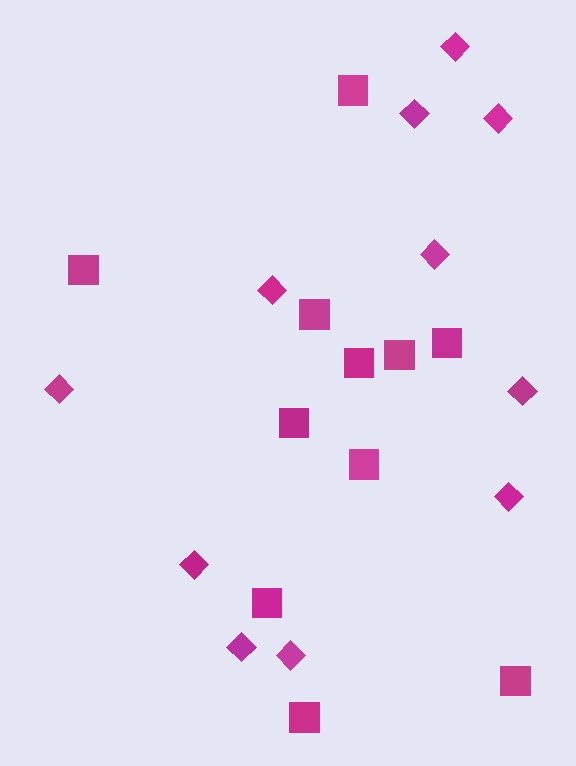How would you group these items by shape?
There are 2 groups: one group of diamonds (11) and one group of squares (11).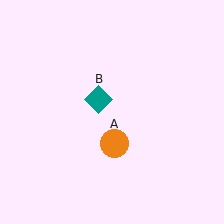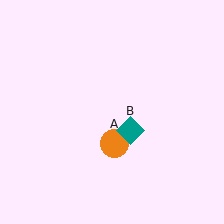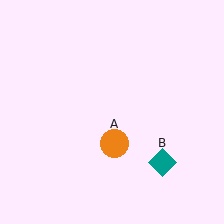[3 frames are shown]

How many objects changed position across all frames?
1 object changed position: teal diamond (object B).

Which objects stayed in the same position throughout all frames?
Orange circle (object A) remained stationary.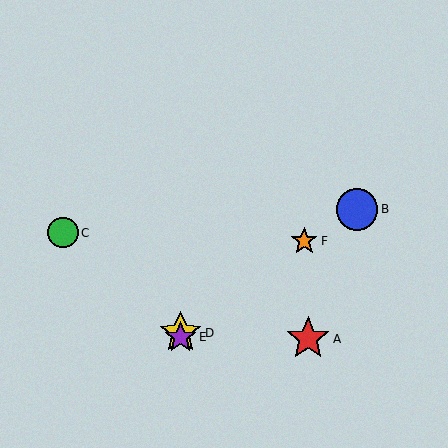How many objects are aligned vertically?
2 objects (D, E) are aligned vertically.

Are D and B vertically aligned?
No, D is at x≈181 and B is at x≈357.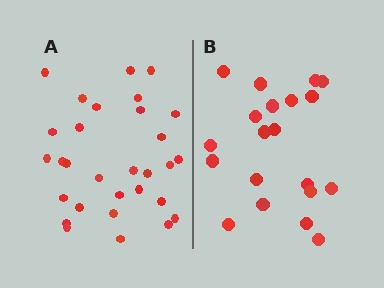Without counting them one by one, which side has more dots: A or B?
Region A (the left region) has more dots.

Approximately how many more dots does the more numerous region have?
Region A has roughly 10 or so more dots than region B.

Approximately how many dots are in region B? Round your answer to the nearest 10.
About 20 dots.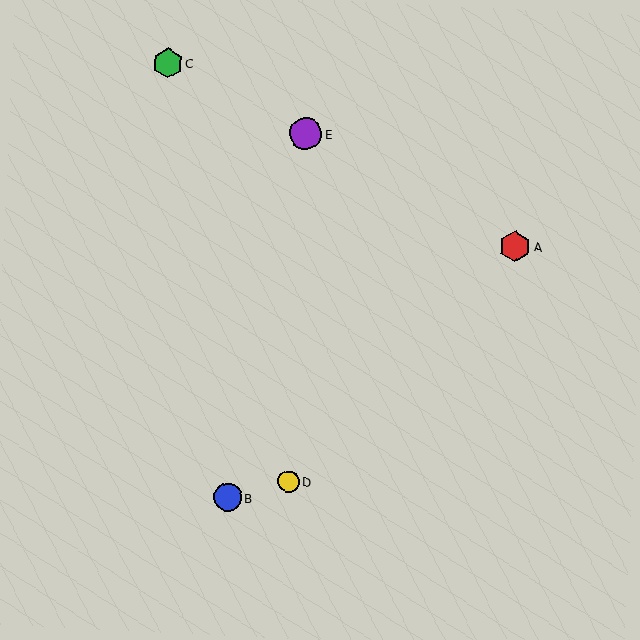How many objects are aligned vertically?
2 objects (D, E) are aligned vertically.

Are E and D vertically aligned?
Yes, both are at x≈306.